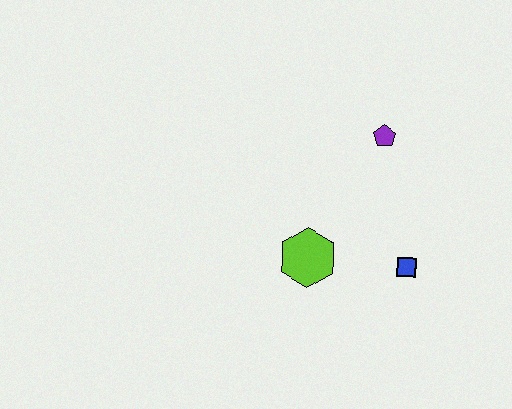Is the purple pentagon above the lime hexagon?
Yes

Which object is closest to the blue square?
The lime hexagon is closest to the blue square.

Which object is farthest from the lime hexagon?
The purple pentagon is farthest from the lime hexagon.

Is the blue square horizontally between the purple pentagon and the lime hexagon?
No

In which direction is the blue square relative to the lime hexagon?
The blue square is to the right of the lime hexagon.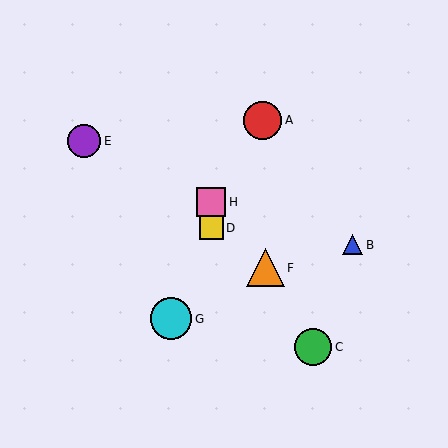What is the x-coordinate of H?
Object H is at x≈211.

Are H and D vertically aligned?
Yes, both are at x≈211.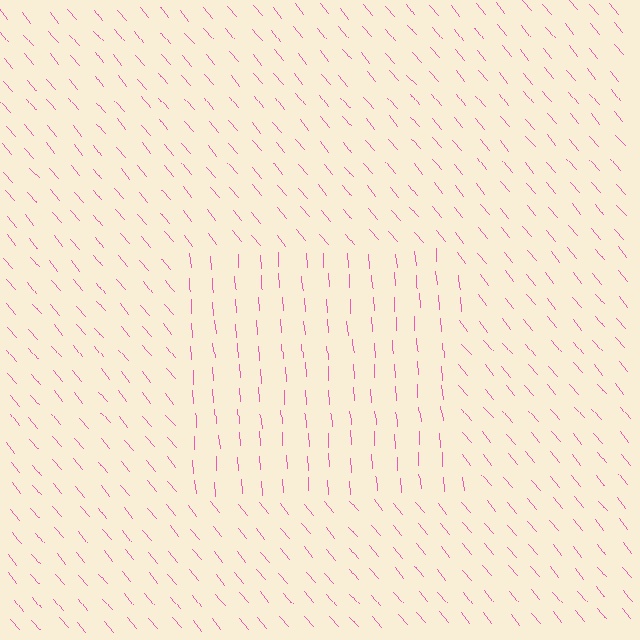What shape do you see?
I see a rectangle.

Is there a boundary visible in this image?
Yes, there is a texture boundary formed by a change in line orientation.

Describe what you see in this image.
The image is filled with small pink line segments. A rectangle region in the image has lines oriented differently from the surrounding lines, creating a visible texture boundary.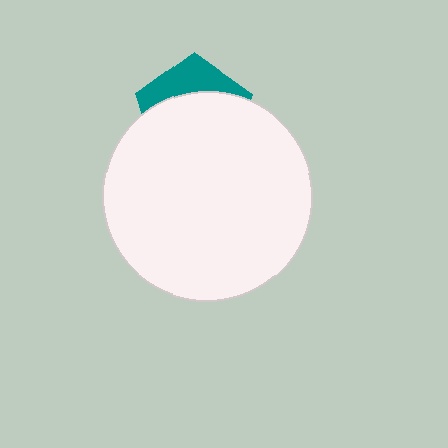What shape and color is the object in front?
The object in front is a white circle.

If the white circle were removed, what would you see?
You would see the complete teal pentagon.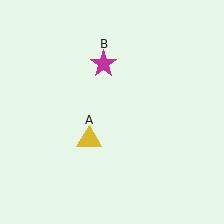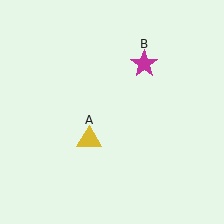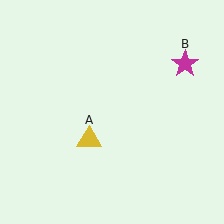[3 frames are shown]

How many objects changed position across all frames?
1 object changed position: magenta star (object B).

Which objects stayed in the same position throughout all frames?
Yellow triangle (object A) remained stationary.